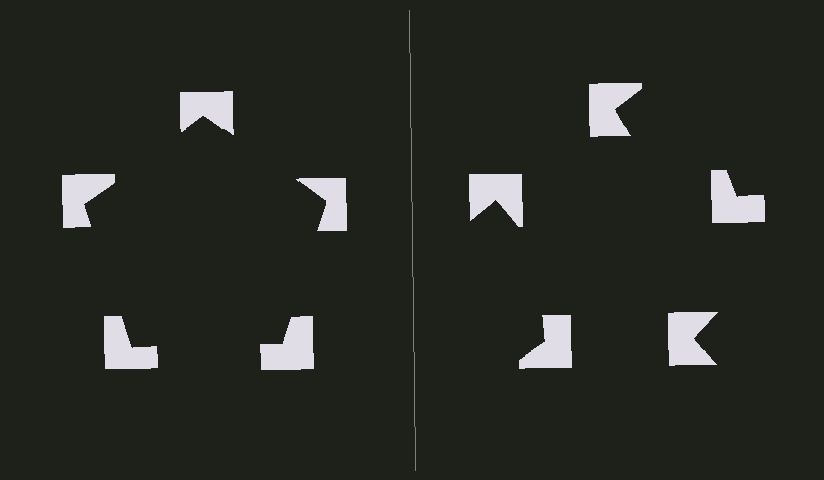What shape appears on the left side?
An illusory pentagon.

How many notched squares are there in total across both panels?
10 — 5 on each side.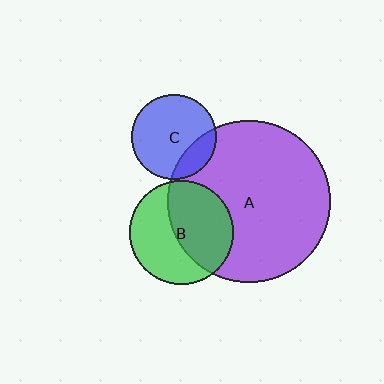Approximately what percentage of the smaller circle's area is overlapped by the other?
Approximately 50%.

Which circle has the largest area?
Circle A (purple).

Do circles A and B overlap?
Yes.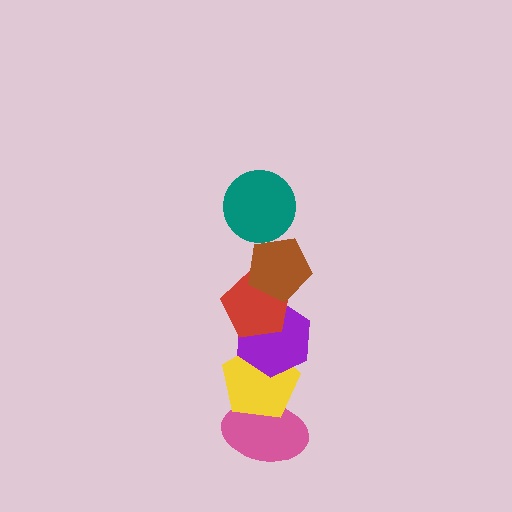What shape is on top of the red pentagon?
The brown pentagon is on top of the red pentagon.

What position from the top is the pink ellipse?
The pink ellipse is 6th from the top.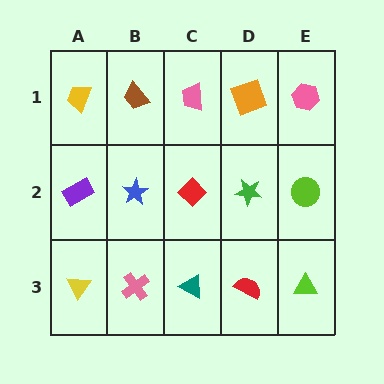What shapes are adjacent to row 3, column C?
A red diamond (row 2, column C), a pink cross (row 3, column B), a red semicircle (row 3, column D).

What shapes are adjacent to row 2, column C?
A pink trapezoid (row 1, column C), a teal triangle (row 3, column C), a blue star (row 2, column B), a green star (row 2, column D).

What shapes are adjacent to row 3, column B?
A blue star (row 2, column B), a yellow triangle (row 3, column A), a teal triangle (row 3, column C).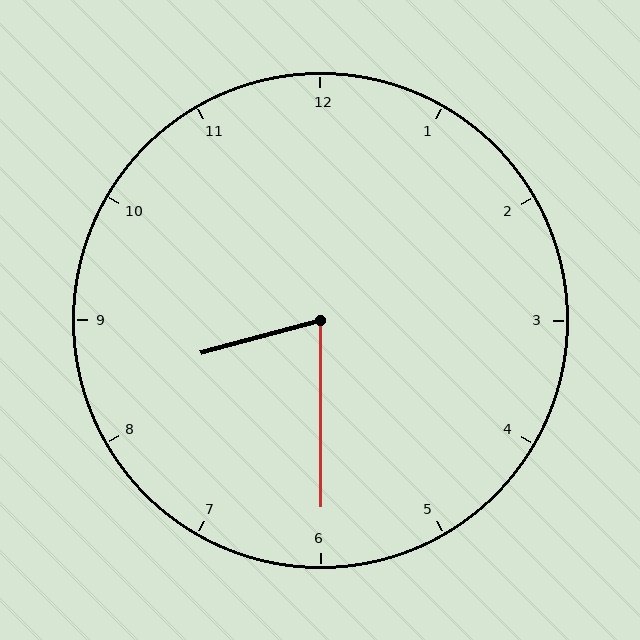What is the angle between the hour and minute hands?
Approximately 75 degrees.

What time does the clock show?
8:30.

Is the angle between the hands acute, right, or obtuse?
It is acute.